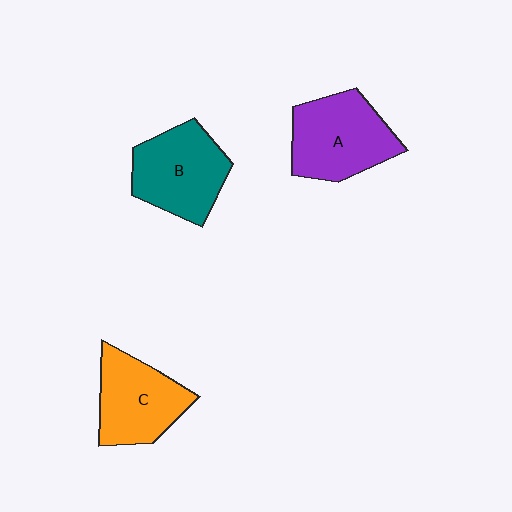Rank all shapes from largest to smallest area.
From largest to smallest: A (purple), B (teal), C (orange).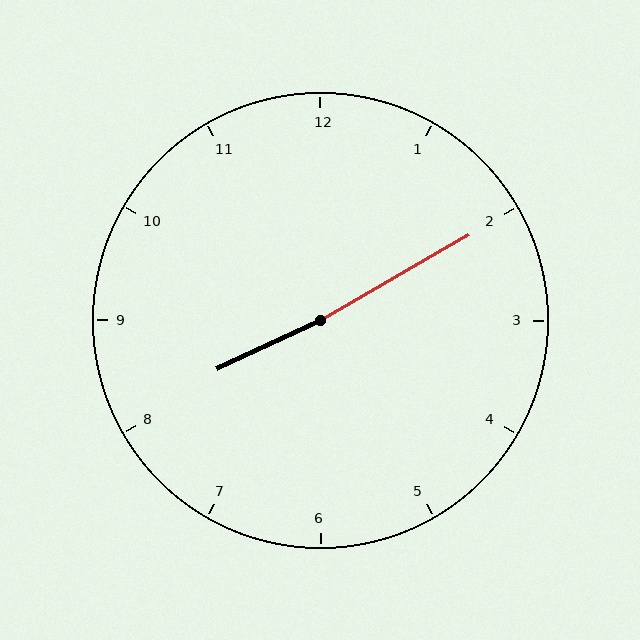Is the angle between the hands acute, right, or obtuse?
It is obtuse.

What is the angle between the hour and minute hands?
Approximately 175 degrees.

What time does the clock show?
8:10.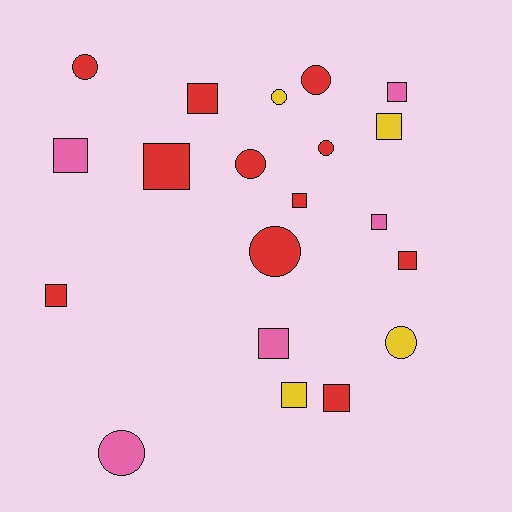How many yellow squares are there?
There are 2 yellow squares.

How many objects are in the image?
There are 20 objects.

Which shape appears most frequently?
Square, with 12 objects.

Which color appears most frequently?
Red, with 11 objects.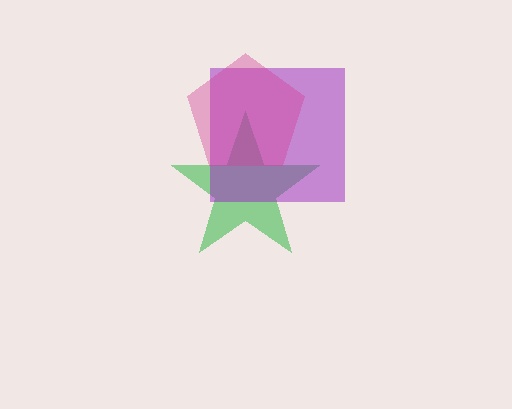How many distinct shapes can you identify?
There are 3 distinct shapes: a green star, a purple square, a magenta pentagon.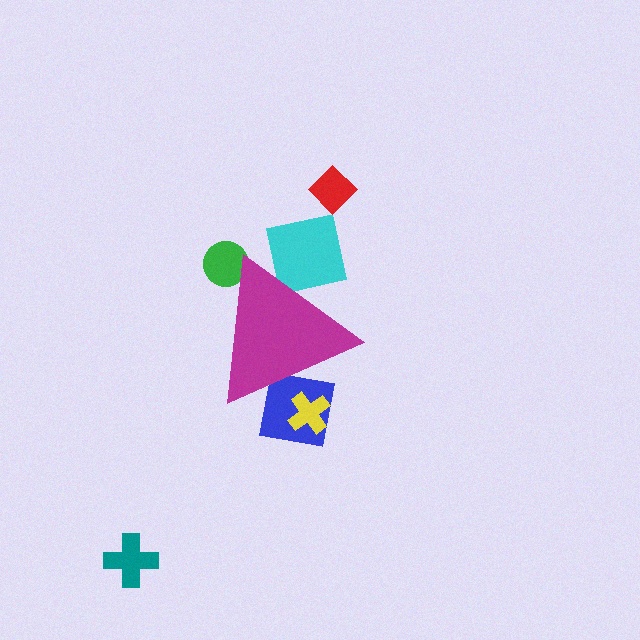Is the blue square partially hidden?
Yes, the blue square is partially hidden behind the magenta triangle.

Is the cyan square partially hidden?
Yes, the cyan square is partially hidden behind the magenta triangle.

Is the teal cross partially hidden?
No, the teal cross is fully visible.